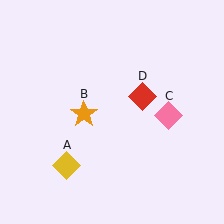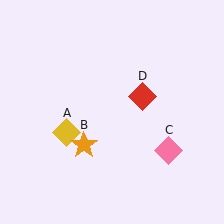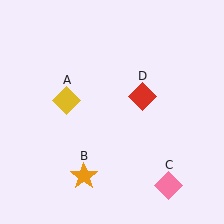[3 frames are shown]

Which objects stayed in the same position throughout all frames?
Red diamond (object D) remained stationary.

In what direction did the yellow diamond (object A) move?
The yellow diamond (object A) moved up.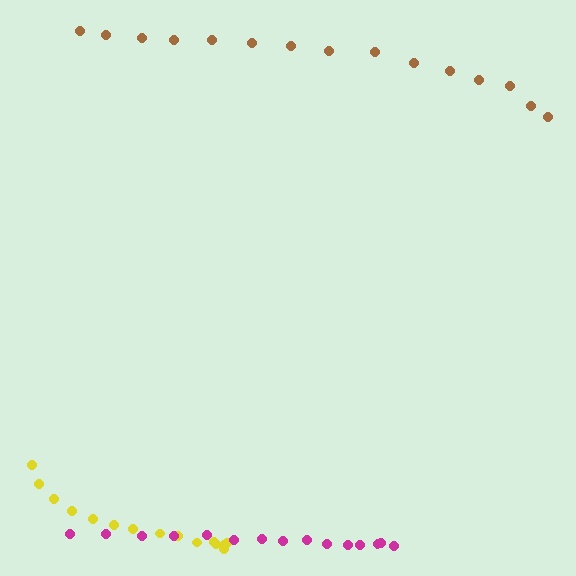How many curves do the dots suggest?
There are 3 distinct paths.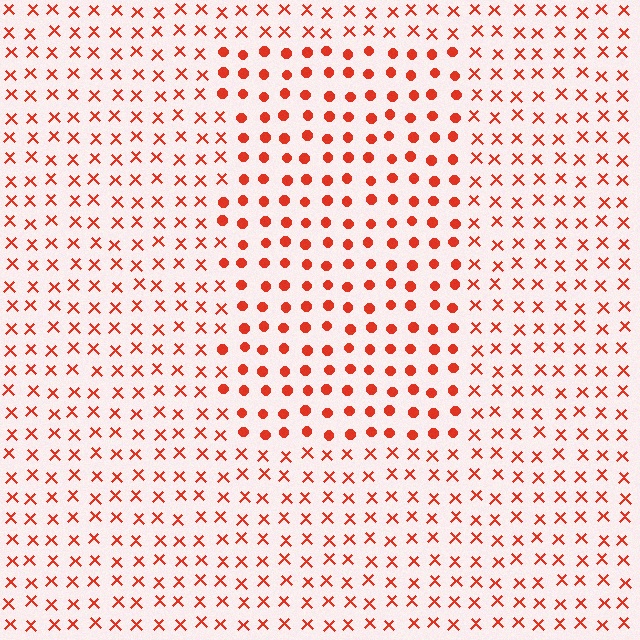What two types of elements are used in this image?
The image uses circles inside the rectangle region and X marks outside it.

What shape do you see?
I see a rectangle.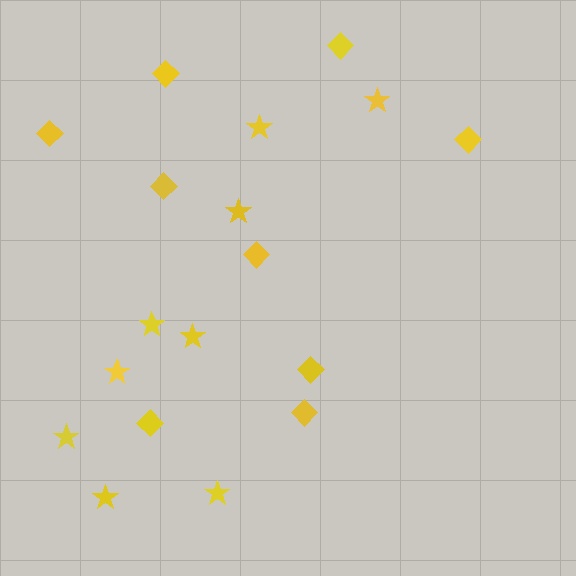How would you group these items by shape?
There are 2 groups: one group of stars (9) and one group of diamonds (9).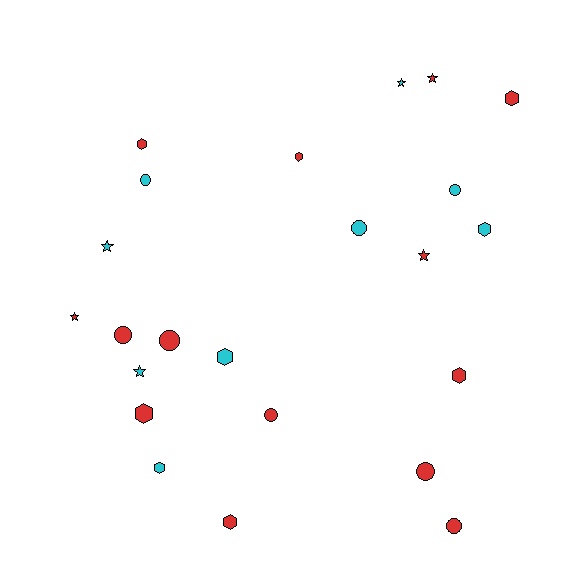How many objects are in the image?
There are 23 objects.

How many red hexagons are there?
There are 6 red hexagons.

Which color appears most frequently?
Red, with 14 objects.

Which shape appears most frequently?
Hexagon, with 9 objects.